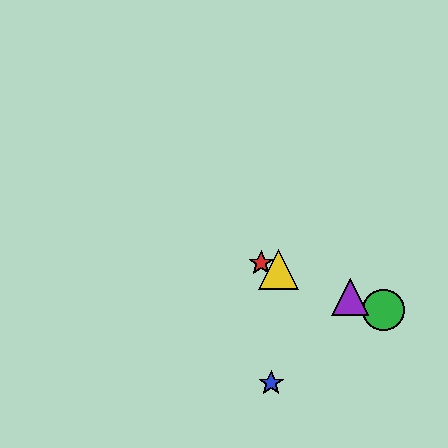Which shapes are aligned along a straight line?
The red star, the green circle, the yellow triangle, the purple triangle are aligned along a straight line.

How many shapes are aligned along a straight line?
4 shapes (the red star, the green circle, the yellow triangle, the purple triangle) are aligned along a straight line.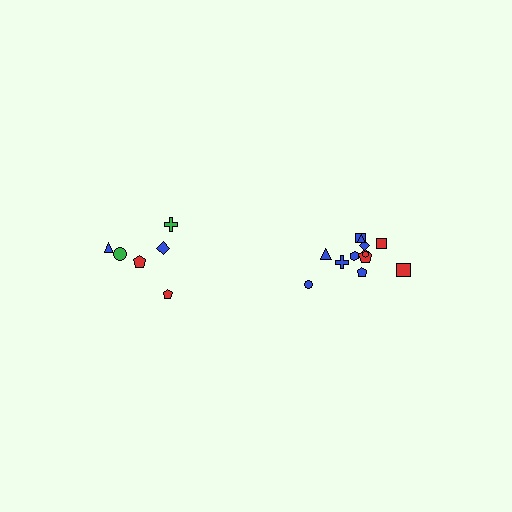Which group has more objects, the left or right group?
The right group.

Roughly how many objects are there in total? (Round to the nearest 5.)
Roughly 20 objects in total.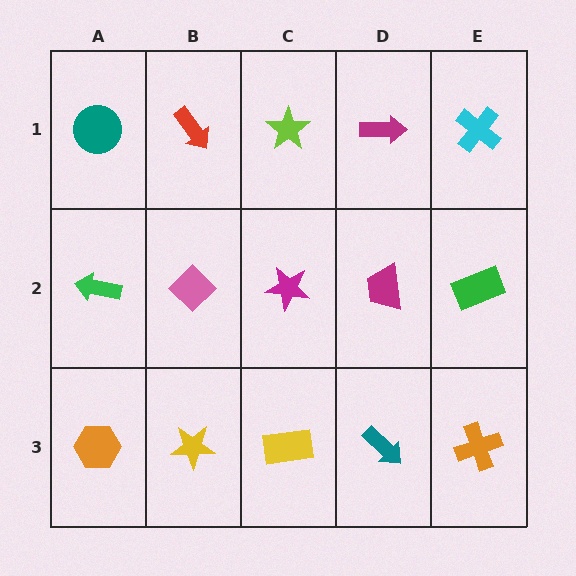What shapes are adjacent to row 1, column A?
A green arrow (row 2, column A), a red arrow (row 1, column B).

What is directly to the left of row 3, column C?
A yellow star.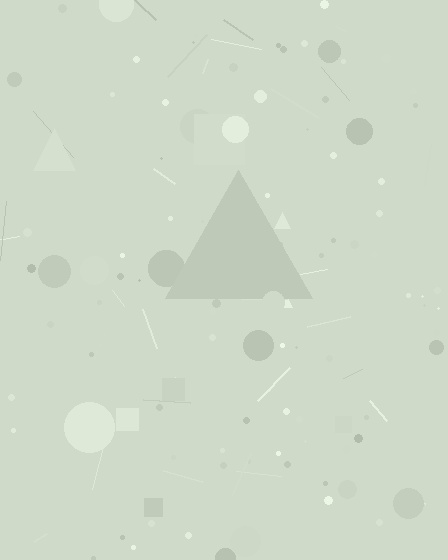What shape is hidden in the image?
A triangle is hidden in the image.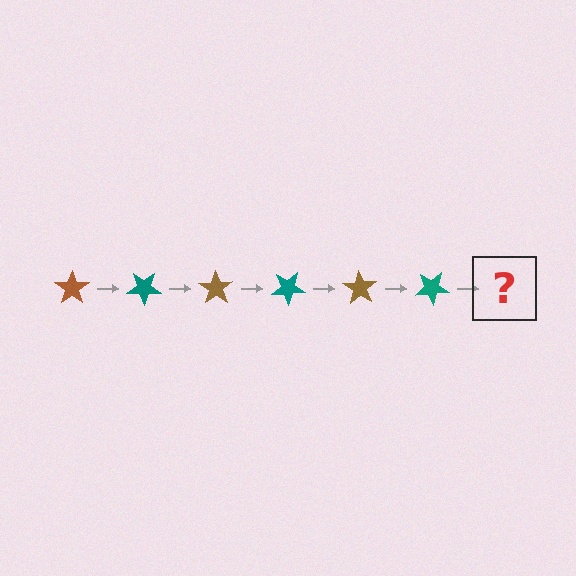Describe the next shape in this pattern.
It should be a brown star, rotated 210 degrees from the start.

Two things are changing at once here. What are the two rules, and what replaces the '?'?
The two rules are that it rotates 35 degrees each step and the color cycles through brown and teal. The '?' should be a brown star, rotated 210 degrees from the start.